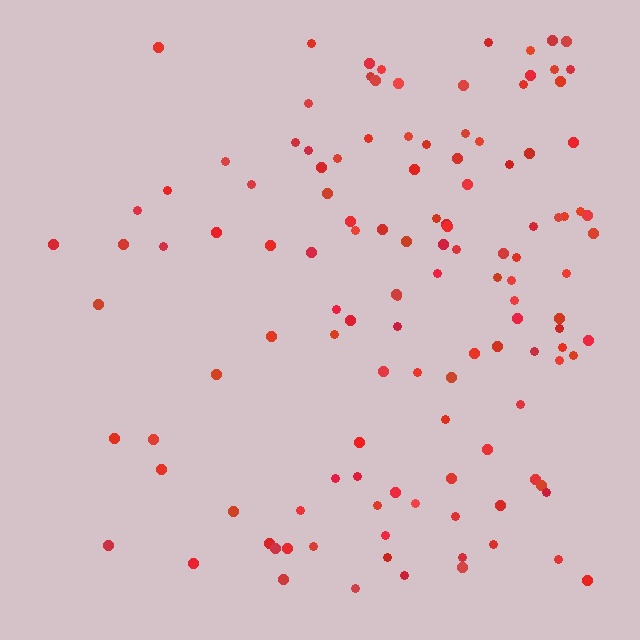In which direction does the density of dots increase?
From left to right, with the right side densest.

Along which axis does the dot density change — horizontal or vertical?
Horizontal.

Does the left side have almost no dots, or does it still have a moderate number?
Still a moderate number, just noticeably fewer than the right.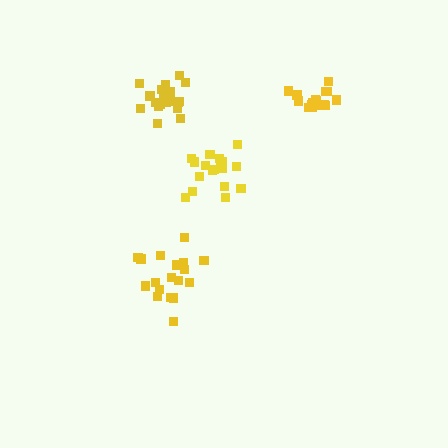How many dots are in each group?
Group 1: 17 dots, Group 2: 21 dots, Group 3: 18 dots, Group 4: 18 dots (74 total).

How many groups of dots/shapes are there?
There are 4 groups.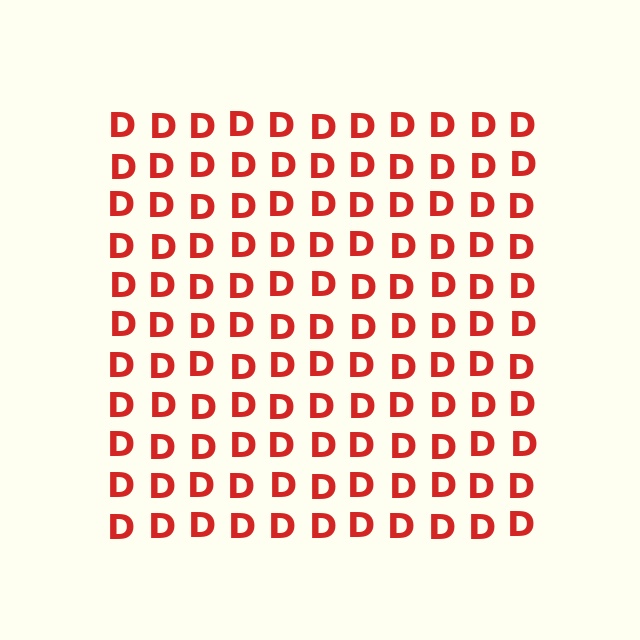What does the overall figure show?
The overall figure shows a square.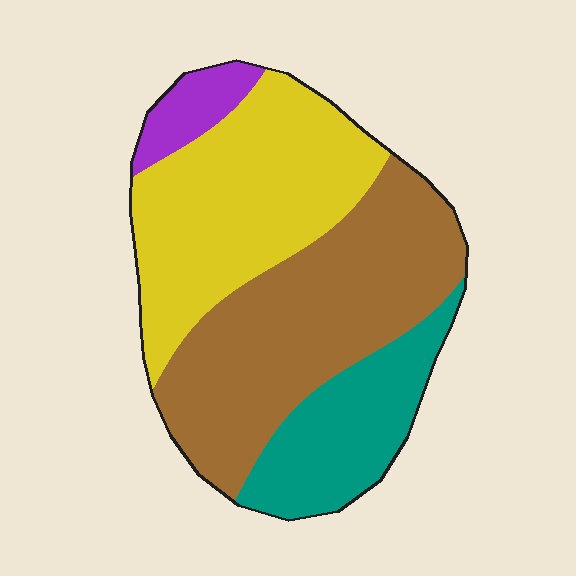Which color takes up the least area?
Purple, at roughly 5%.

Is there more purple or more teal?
Teal.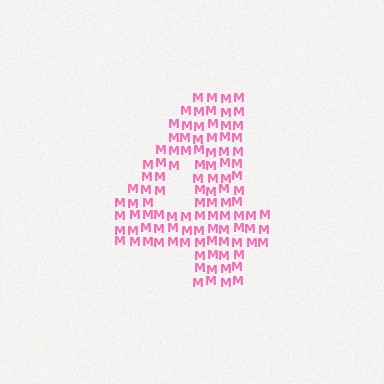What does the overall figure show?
The overall figure shows the digit 4.